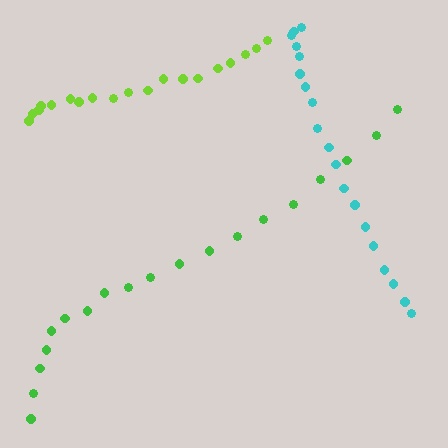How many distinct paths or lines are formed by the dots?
There are 3 distinct paths.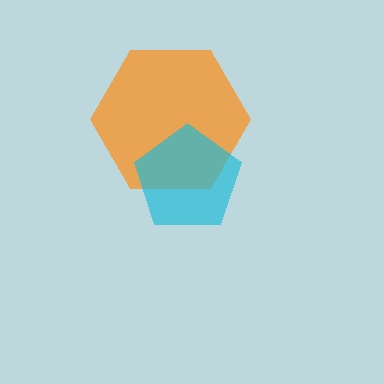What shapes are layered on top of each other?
The layered shapes are: an orange hexagon, a cyan pentagon.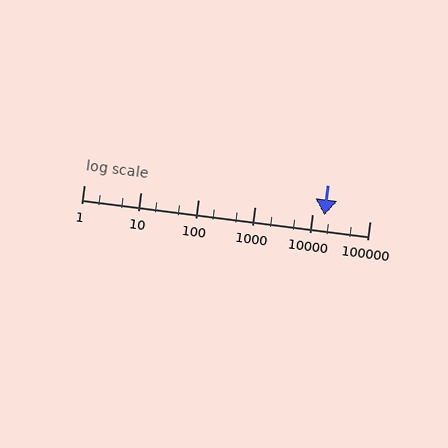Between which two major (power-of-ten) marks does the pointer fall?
The pointer is between 10000 and 100000.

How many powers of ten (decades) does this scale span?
The scale spans 5 decades, from 1 to 100000.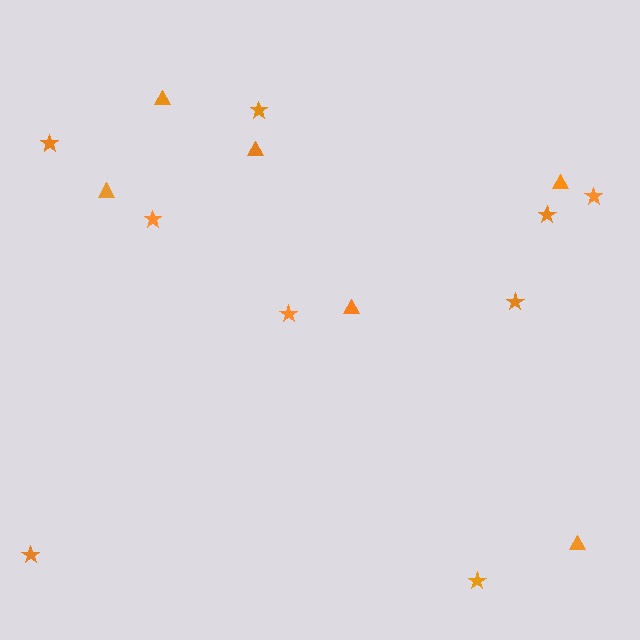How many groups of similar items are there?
There are 2 groups: one group of triangles (6) and one group of stars (9).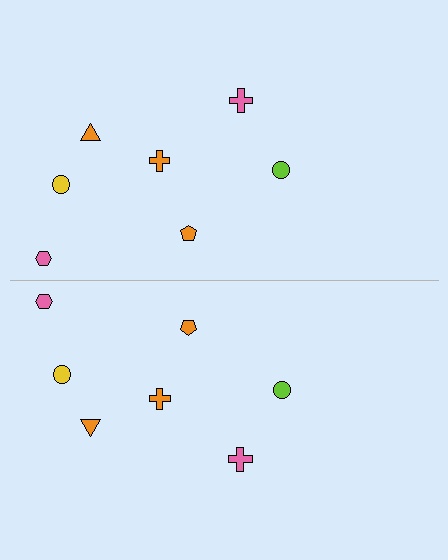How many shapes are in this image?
There are 14 shapes in this image.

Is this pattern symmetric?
Yes, this pattern has bilateral (reflection) symmetry.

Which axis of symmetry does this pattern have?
The pattern has a horizontal axis of symmetry running through the center of the image.